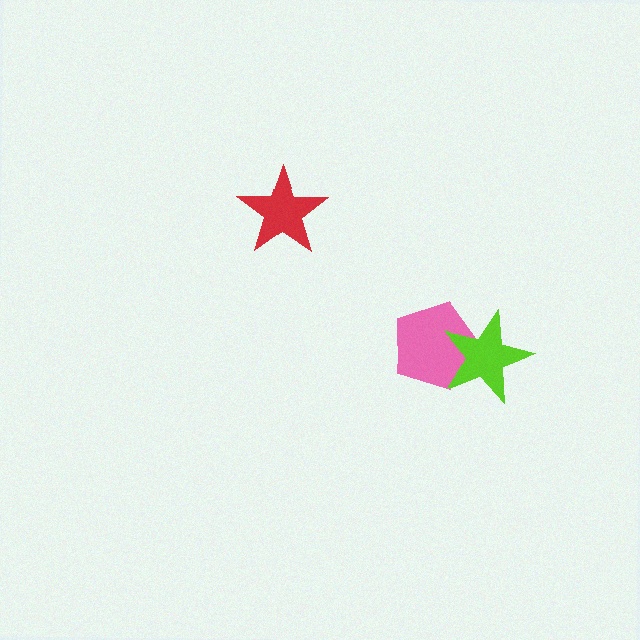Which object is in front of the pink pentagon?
The lime star is in front of the pink pentagon.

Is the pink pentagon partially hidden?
Yes, it is partially covered by another shape.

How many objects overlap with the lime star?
1 object overlaps with the lime star.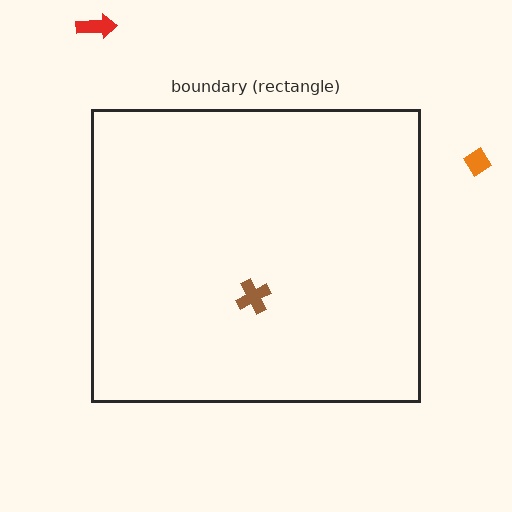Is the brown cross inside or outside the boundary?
Inside.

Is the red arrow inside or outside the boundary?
Outside.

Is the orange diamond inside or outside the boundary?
Outside.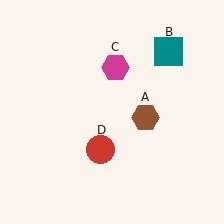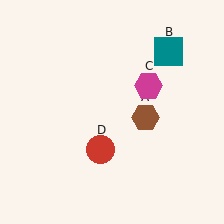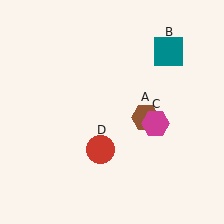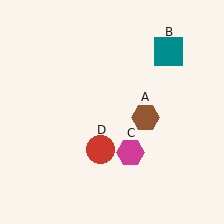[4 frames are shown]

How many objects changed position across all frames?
1 object changed position: magenta hexagon (object C).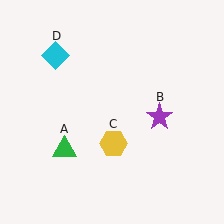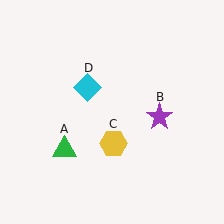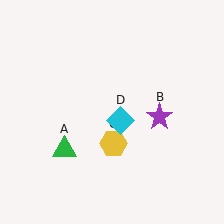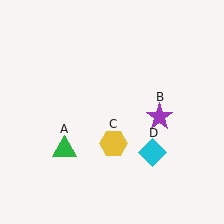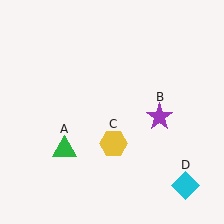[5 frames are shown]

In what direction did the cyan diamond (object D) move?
The cyan diamond (object D) moved down and to the right.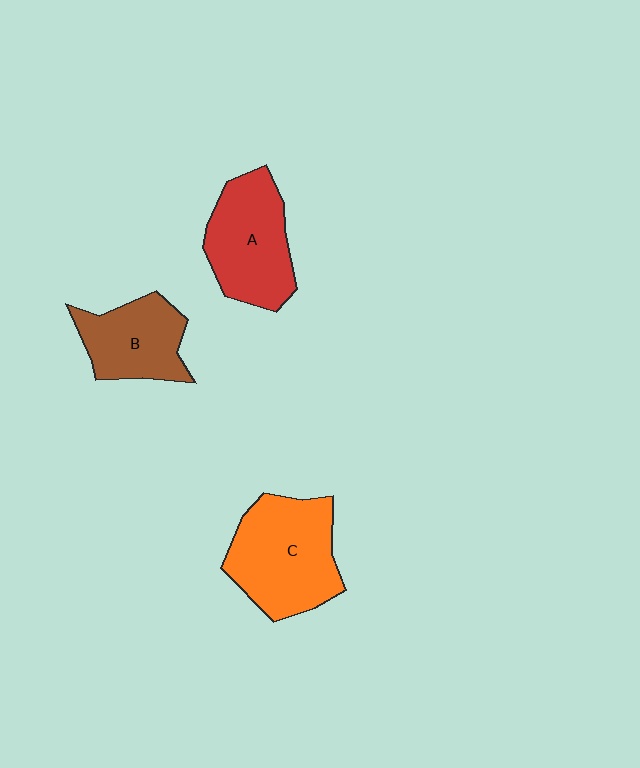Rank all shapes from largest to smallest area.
From largest to smallest: C (orange), A (red), B (brown).